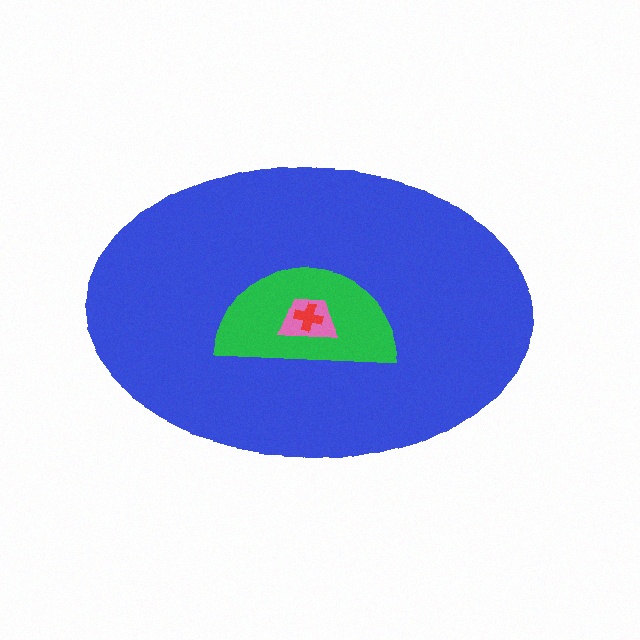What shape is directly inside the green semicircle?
The pink trapezoid.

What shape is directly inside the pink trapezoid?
The red cross.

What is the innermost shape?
The red cross.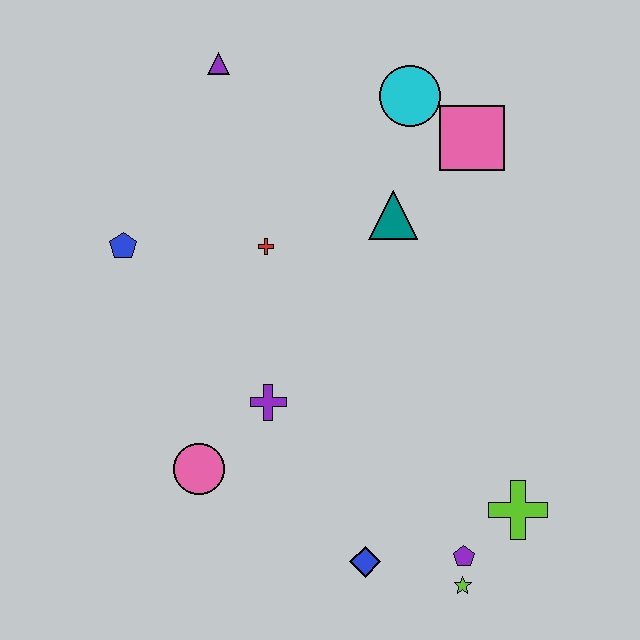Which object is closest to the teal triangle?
The pink square is closest to the teal triangle.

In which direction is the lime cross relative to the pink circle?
The lime cross is to the right of the pink circle.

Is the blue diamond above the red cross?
No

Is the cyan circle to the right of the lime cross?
No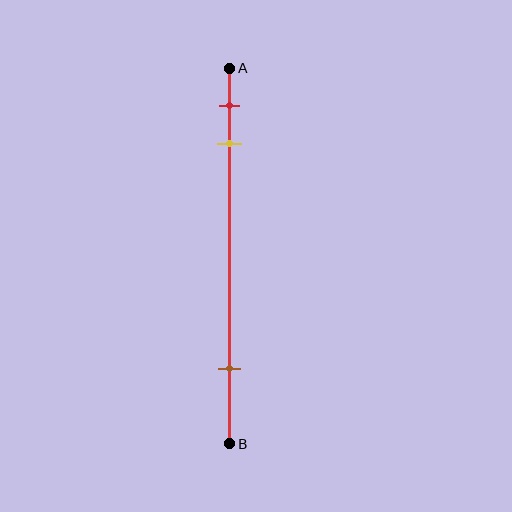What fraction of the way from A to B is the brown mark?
The brown mark is approximately 80% (0.8) of the way from A to B.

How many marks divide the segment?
There are 3 marks dividing the segment.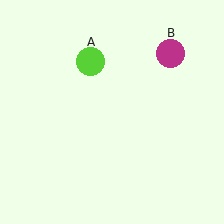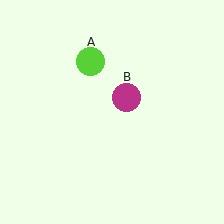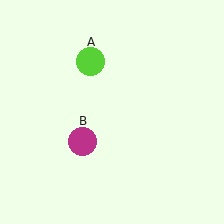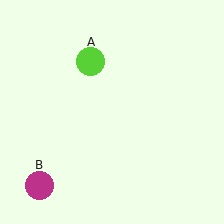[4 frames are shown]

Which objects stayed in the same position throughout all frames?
Lime circle (object A) remained stationary.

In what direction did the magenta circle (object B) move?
The magenta circle (object B) moved down and to the left.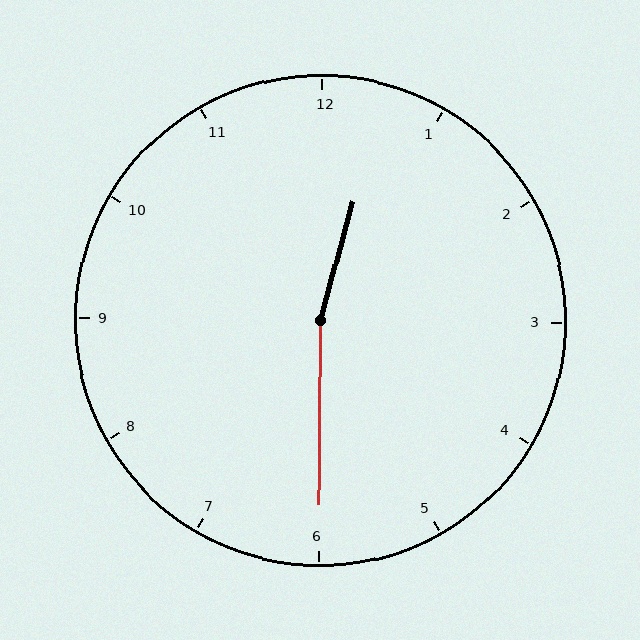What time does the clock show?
12:30.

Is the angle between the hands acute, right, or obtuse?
It is obtuse.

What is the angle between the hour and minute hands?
Approximately 165 degrees.